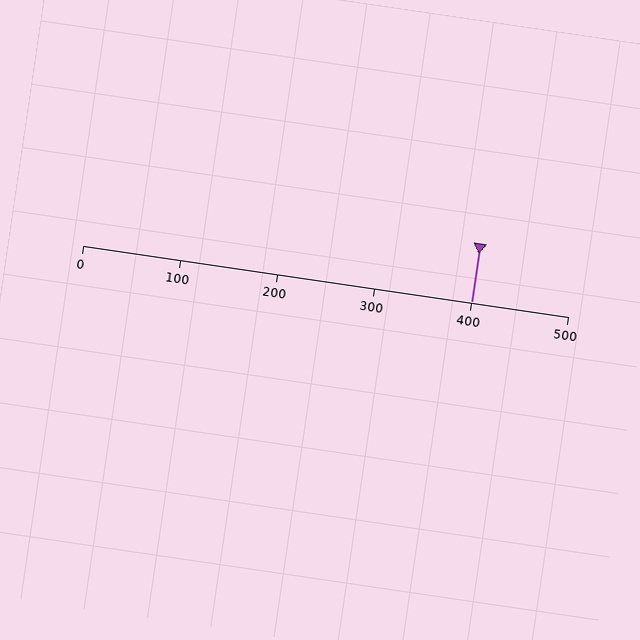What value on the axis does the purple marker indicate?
The marker indicates approximately 400.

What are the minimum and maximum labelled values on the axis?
The axis runs from 0 to 500.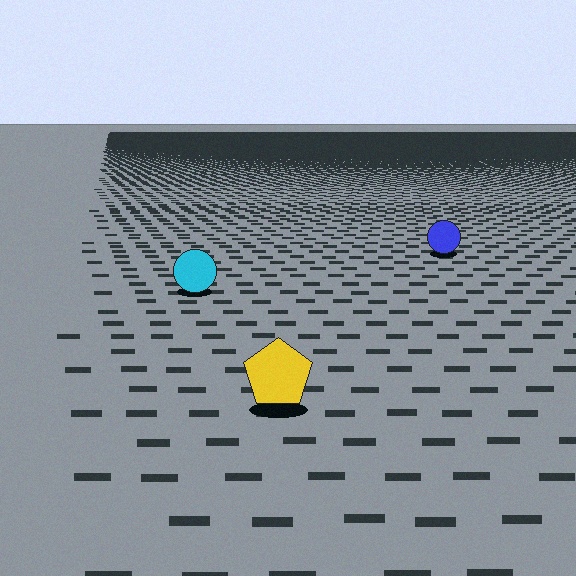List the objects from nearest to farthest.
From nearest to farthest: the yellow pentagon, the cyan circle, the blue circle.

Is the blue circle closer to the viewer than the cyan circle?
No. The cyan circle is closer — you can tell from the texture gradient: the ground texture is coarser near it.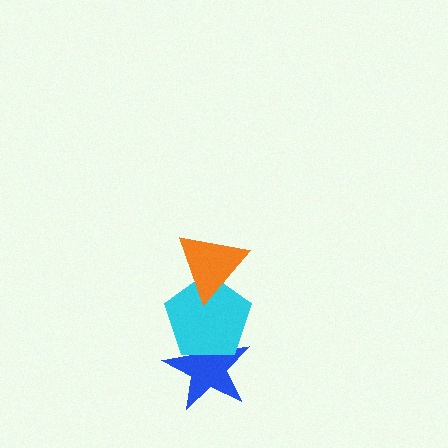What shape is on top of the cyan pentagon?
The orange triangle is on top of the cyan pentagon.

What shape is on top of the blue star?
The cyan pentagon is on top of the blue star.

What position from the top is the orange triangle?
The orange triangle is 1st from the top.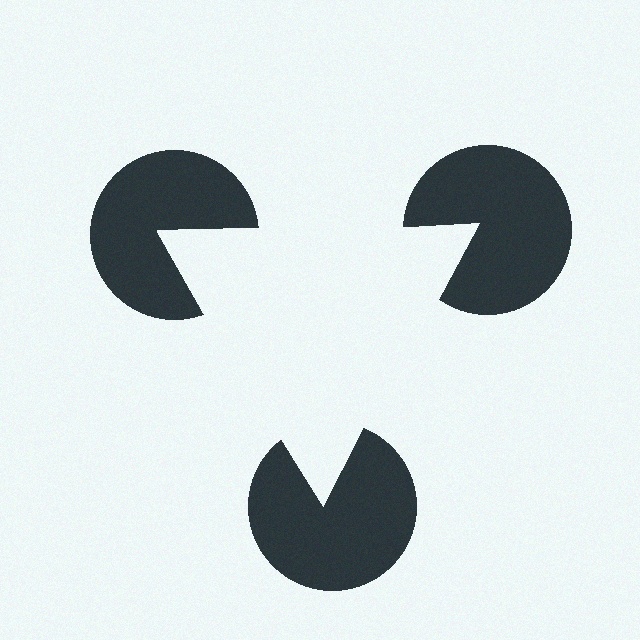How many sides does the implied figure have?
3 sides.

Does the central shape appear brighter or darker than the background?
It typically appears slightly brighter than the background, even though no actual brightness change is drawn.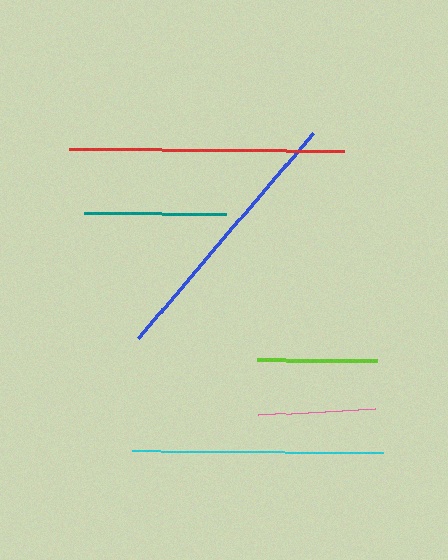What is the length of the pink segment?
The pink segment is approximately 117 pixels long.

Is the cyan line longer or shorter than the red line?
The red line is longer than the cyan line.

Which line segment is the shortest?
The pink line is the shortest at approximately 117 pixels.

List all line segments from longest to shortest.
From longest to shortest: red, blue, cyan, teal, lime, pink.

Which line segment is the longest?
The red line is the longest at approximately 276 pixels.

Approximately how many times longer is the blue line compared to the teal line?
The blue line is approximately 1.9 times the length of the teal line.